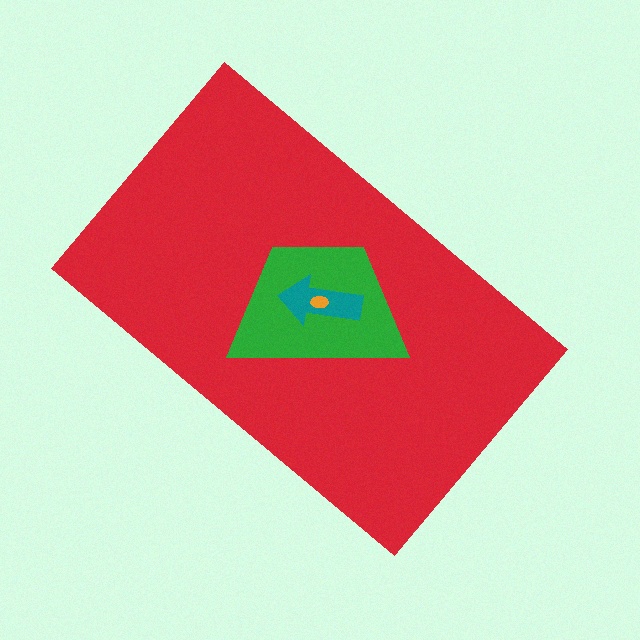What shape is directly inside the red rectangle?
The green trapezoid.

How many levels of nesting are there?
4.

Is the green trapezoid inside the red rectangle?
Yes.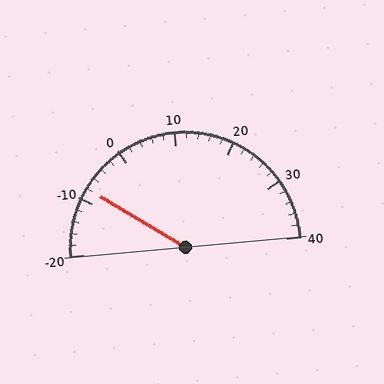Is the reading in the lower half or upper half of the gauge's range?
The reading is in the lower half of the range (-20 to 40).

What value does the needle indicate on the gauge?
The needle indicates approximately -8.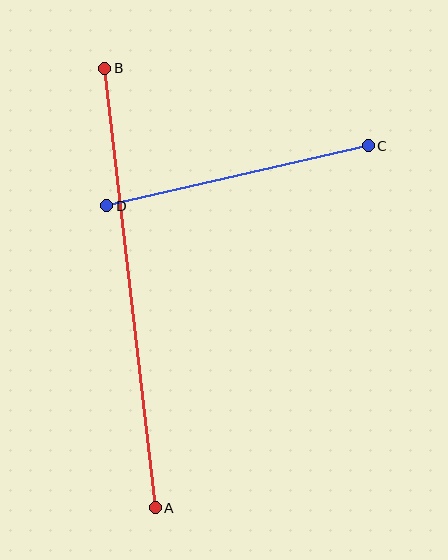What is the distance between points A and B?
The distance is approximately 443 pixels.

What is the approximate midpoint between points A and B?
The midpoint is at approximately (130, 288) pixels.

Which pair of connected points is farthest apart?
Points A and B are farthest apart.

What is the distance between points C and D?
The distance is approximately 268 pixels.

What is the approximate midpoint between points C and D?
The midpoint is at approximately (238, 176) pixels.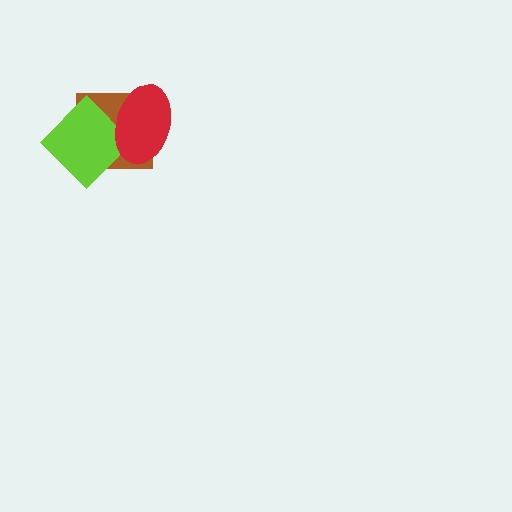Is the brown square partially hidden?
Yes, it is partially covered by another shape.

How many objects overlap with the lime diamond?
2 objects overlap with the lime diamond.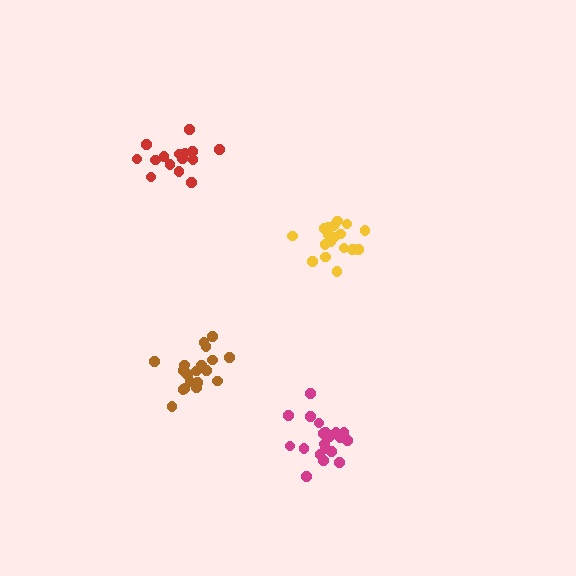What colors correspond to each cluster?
The clusters are colored: red, brown, yellow, magenta.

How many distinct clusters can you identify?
There are 4 distinct clusters.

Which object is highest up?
The red cluster is topmost.